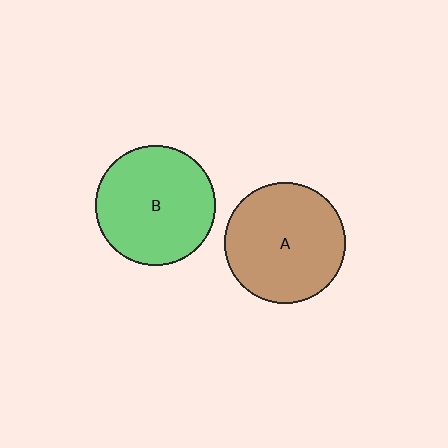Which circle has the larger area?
Circle A (brown).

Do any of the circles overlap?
No, none of the circles overlap.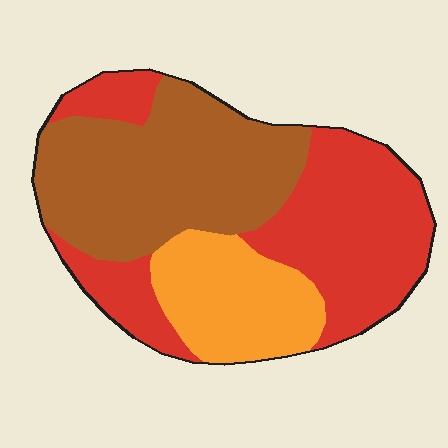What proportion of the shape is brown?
Brown covers 39% of the shape.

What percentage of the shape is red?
Red covers roughly 40% of the shape.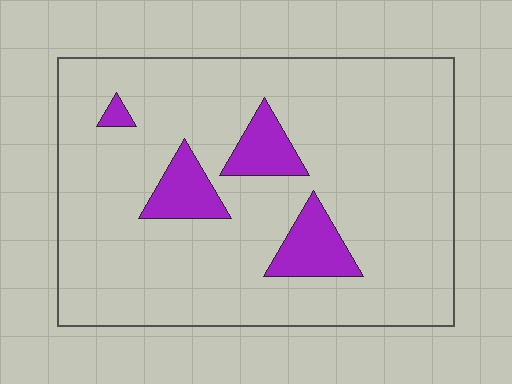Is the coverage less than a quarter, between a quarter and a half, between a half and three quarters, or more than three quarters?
Less than a quarter.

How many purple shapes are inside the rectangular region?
4.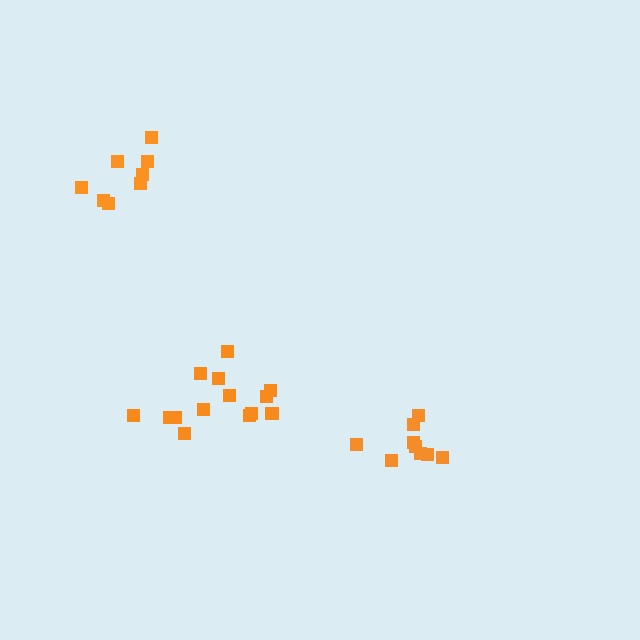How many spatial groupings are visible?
There are 3 spatial groupings.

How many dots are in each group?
Group 1: 8 dots, Group 2: 9 dots, Group 3: 14 dots (31 total).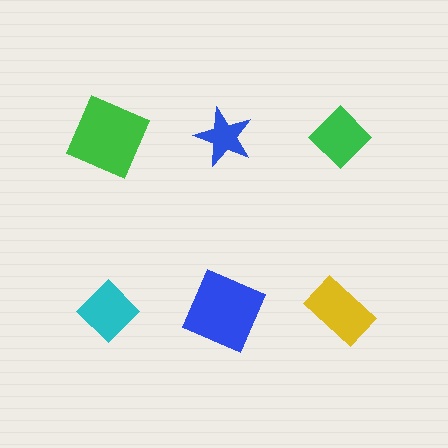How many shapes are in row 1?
3 shapes.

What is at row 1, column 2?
A blue star.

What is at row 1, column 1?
A green square.